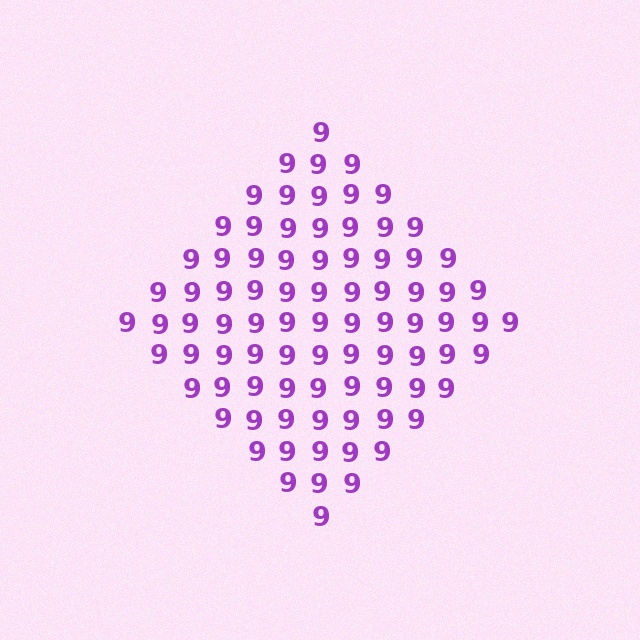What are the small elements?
The small elements are digit 9's.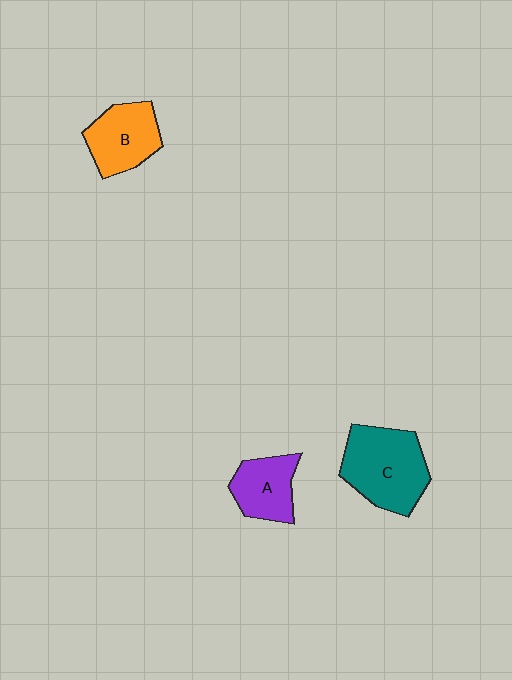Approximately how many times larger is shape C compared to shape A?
Approximately 1.6 times.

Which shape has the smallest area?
Shape A (purple).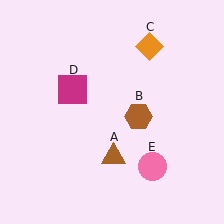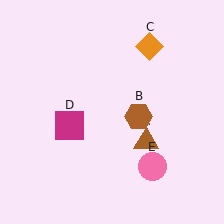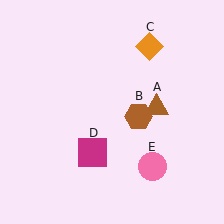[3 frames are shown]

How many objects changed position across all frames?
2 objects changed position: brown triangle (object A), magenta square (object D).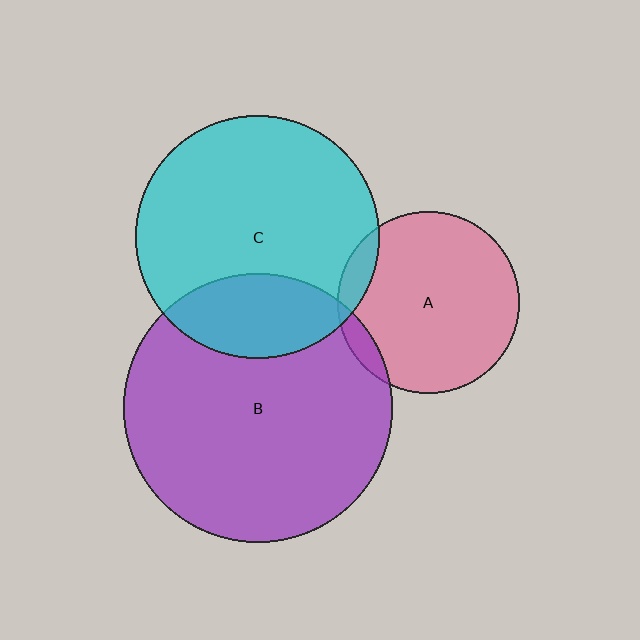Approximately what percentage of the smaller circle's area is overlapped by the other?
Approximately 25%.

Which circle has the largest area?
Circle B (purple).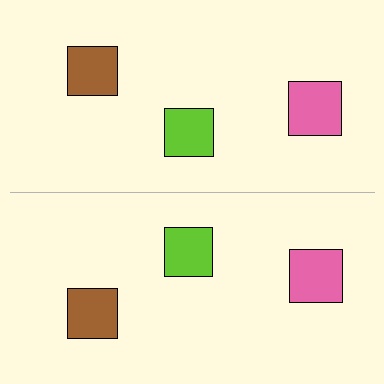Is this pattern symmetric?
Yes, this pattern has bilateral (reflection) symmetry.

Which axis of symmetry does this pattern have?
The pattern has a horizontal axis of symmetry running through the center of the image.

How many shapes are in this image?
There are 6 shapes in this image.